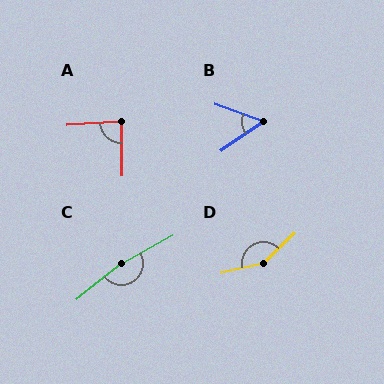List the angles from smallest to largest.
B (55°), A (86°), D (149°), C (170°).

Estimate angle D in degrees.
Approximately 149 degrees.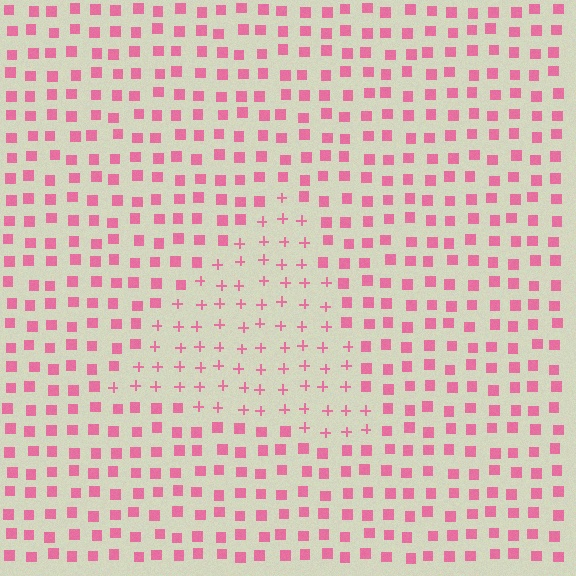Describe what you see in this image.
The image is filled with small pink elements arranged in a uniform grid. A triangle-shaped region contains plus signs, while the surrounding area contains squares. The boundary is defined purely by the change in element shape.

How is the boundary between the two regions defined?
The boundary is defined by a change in element shape: plus signs inside vs. squares outside. All elements share the same color and spacing.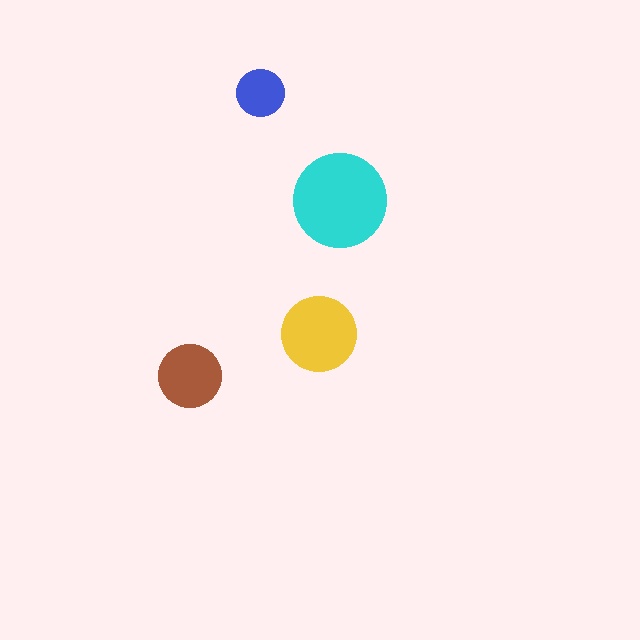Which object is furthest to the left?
The brown circle is leftmost.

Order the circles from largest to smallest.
the cyan one, the yellow one, the brown one, the blue one.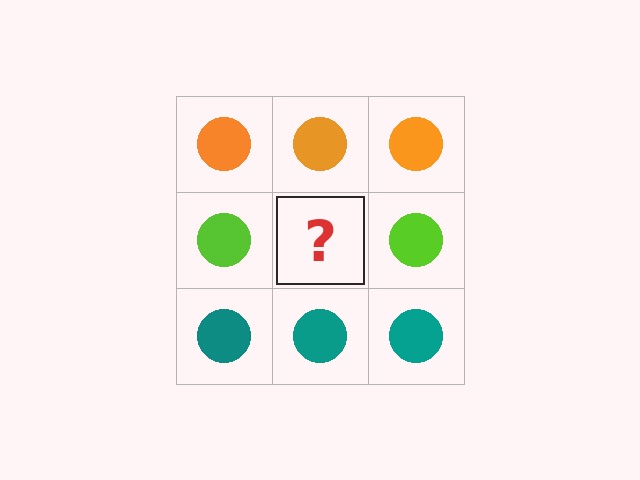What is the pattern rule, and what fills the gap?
The rule is that each row has a consistent color. The gap should be filled with a lime circle.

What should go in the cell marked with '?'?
The missing cell should contain a lime circle.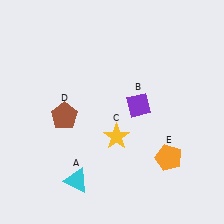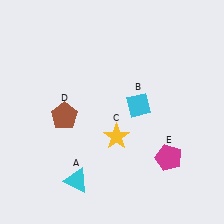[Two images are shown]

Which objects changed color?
B changed from purple to cyan. E changed from orange to magenta.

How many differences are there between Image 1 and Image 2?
There are 2 differences between the two images.